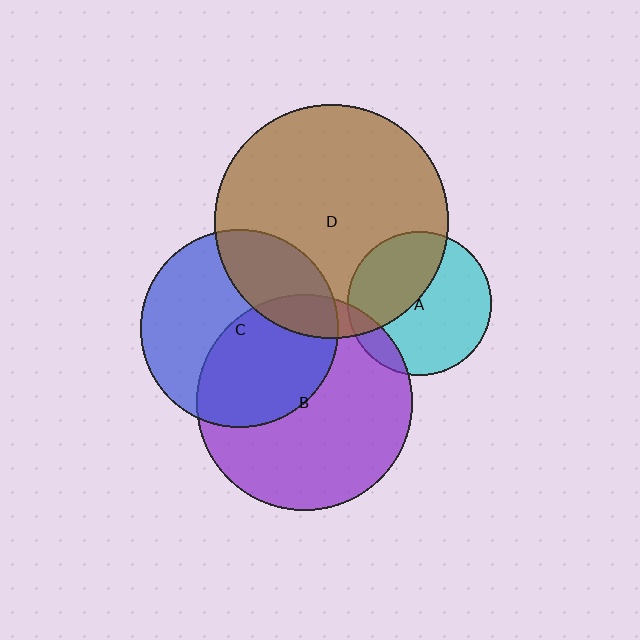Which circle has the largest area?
Circle D (brown).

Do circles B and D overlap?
Yes.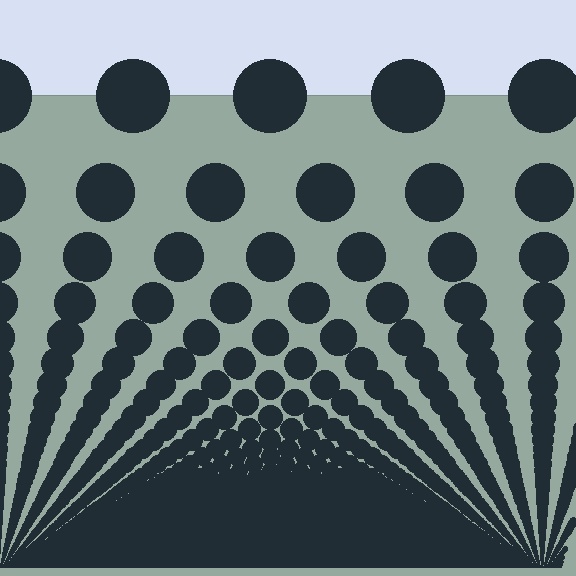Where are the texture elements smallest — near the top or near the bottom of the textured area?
Near the bottom.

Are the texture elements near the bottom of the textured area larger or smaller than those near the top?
Smaller. The gradient is inverted — elements near the bottom are smaller and denser.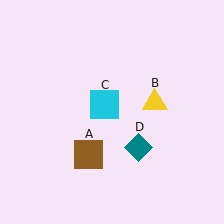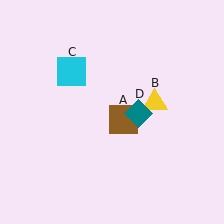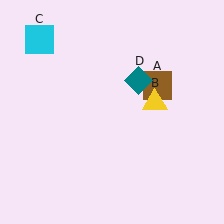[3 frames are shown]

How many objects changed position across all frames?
3 objects changed position: brown square (object A), cyan square (object C), teal diamond (object D).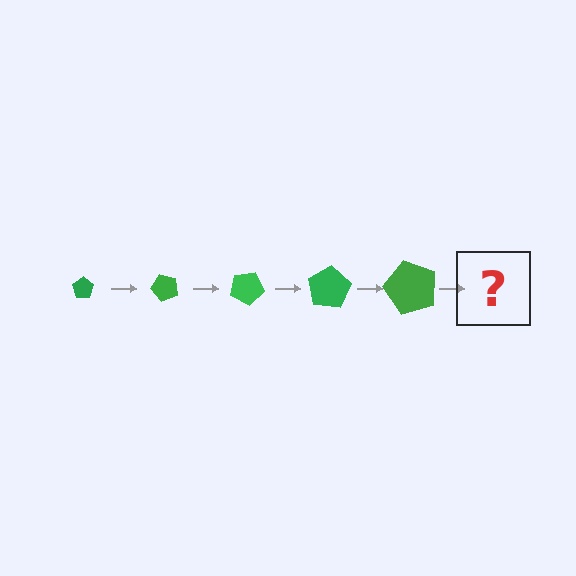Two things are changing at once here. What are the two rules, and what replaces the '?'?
The two rules are that the pentagon grows larger each step and it rotates 50 degrees each step. The '?' should be a pentagon, larger than the previous one and rotated 250 degrees from the start.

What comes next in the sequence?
The next element should be a pentagon, larger than the previous one and rotated 250 degrees from the start.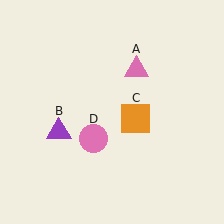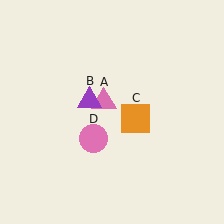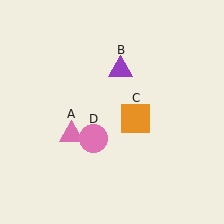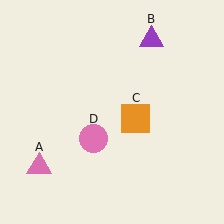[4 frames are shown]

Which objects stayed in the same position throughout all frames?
Orange square (object C) and pink circle (object D) remained stationary.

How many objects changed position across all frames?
2 objects changed position: pink triangle (object A), purple triangle (object B).